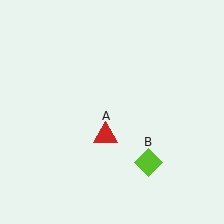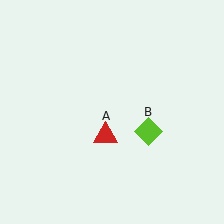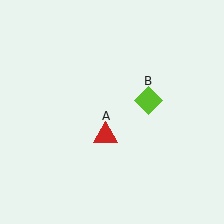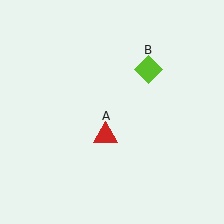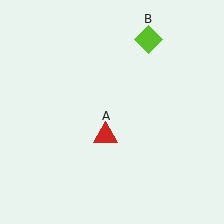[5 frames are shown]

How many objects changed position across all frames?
1 object changed position: lime diamond (object B).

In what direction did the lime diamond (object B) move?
The lime diamond (object B) moved up.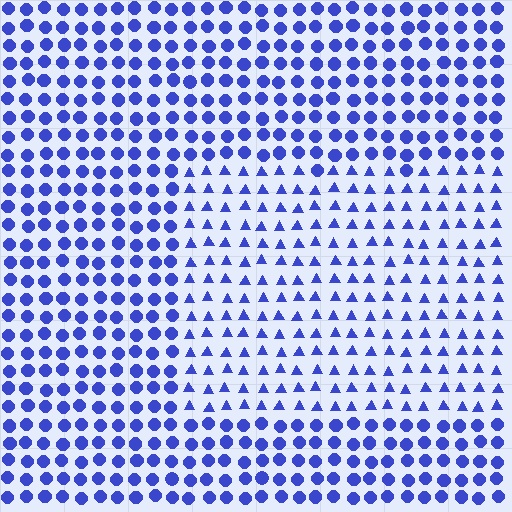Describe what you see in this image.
The image is filled with small blue elements arranged in a uniform grid. A rectangle-shaped region contains triangles, while the surrounding area contains circles. The boundary is defined purely by the change in element shape.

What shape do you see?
I see a rectangle.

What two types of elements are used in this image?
The image uses triangles inside the rectangle region and circles outside it.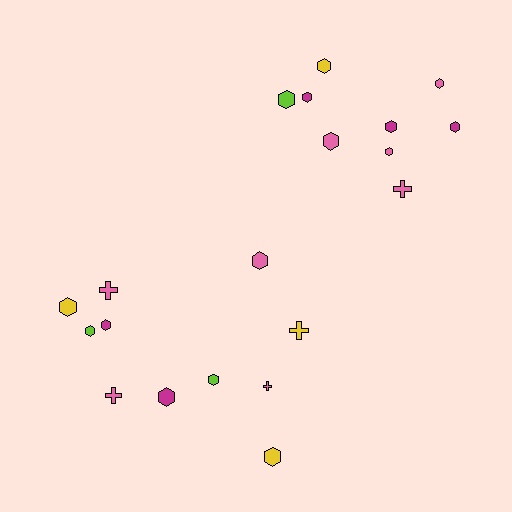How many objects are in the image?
There are 20 objects.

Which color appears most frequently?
Pink, with 8 objects.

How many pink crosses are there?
There are 4 pink crosses.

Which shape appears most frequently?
Hexagon, with 15 objects.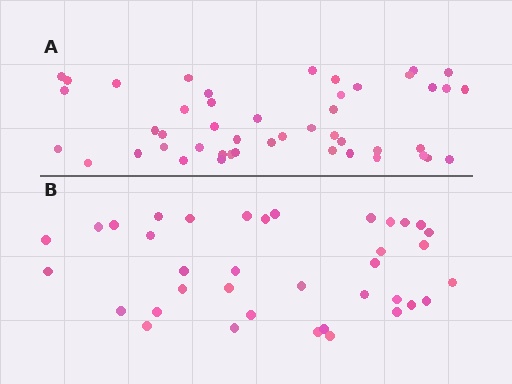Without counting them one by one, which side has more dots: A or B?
Region A (the top region) has more dots.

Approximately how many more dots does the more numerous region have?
Region A has roughly 10 or so more dots than region B.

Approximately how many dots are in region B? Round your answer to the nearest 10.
About 40 dots. (The exact count is 37, which rounds to 40.)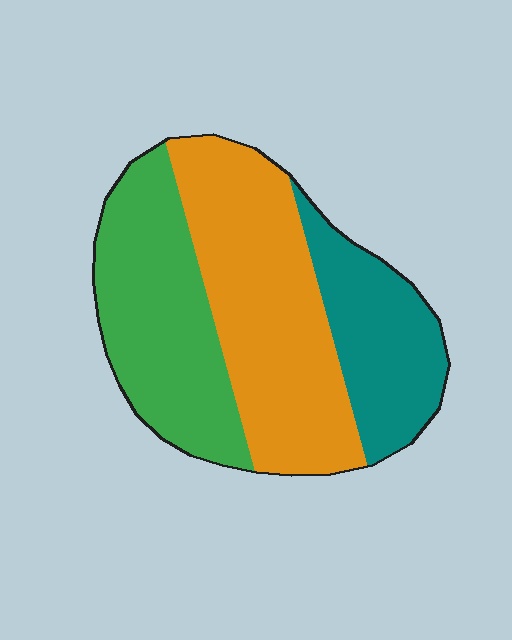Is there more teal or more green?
Green.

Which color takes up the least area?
Teal, at roughly 25%.